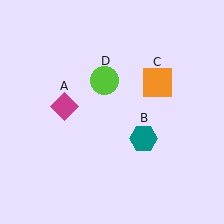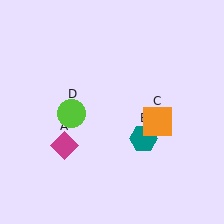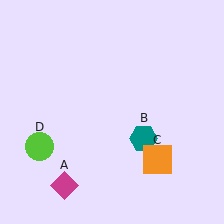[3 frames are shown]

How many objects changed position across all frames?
3 objects changed position: magenta diamond (object A), orange square (object C), lime circle (object D).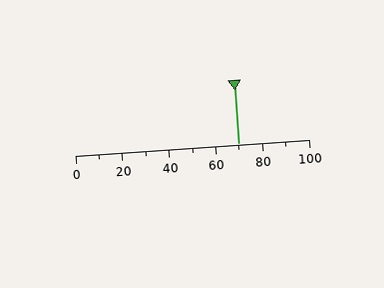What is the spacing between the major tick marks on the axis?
The major ticks are spaced 20 apart.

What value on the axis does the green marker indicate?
The marker indicates approximately 70.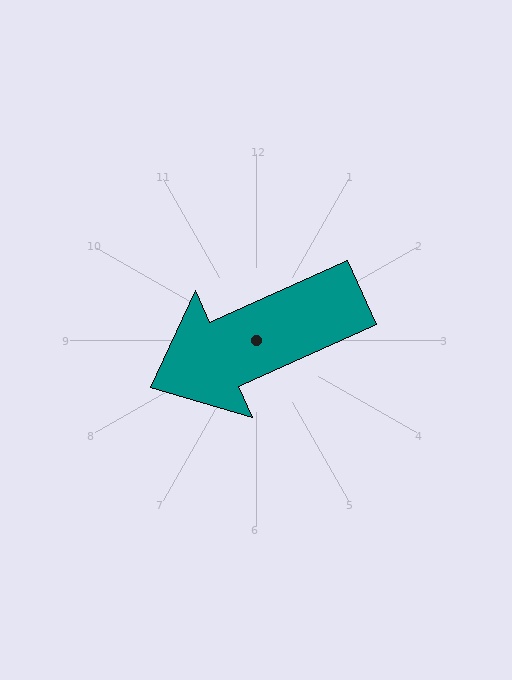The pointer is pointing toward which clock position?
Roughly 8 o'clock.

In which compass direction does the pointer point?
Southwest.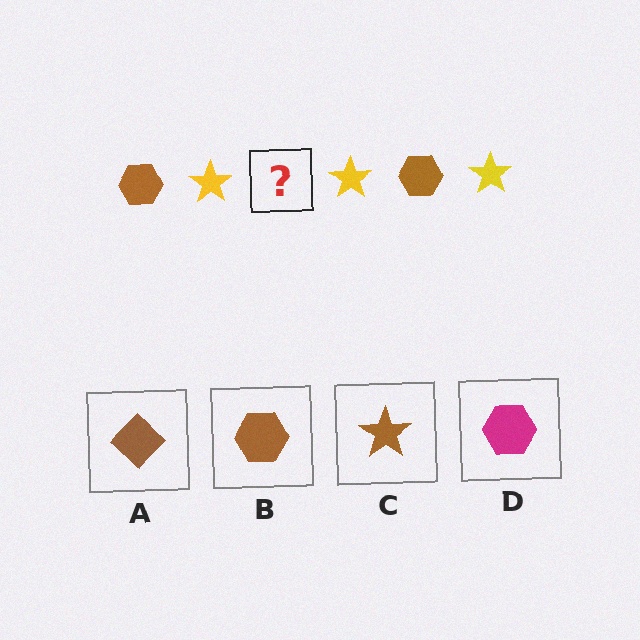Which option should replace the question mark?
Option B.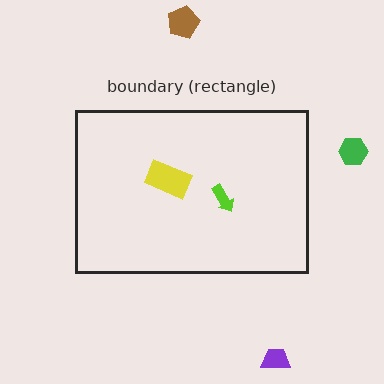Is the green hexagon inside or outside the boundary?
Outside.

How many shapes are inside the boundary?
2 inside, 3 outside.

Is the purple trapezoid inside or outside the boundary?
Outside.